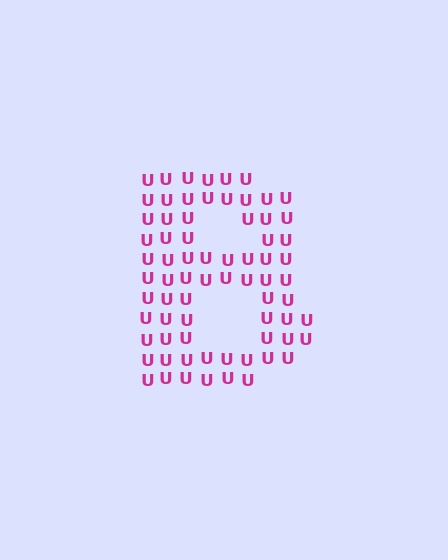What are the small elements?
The small elements are letter U's.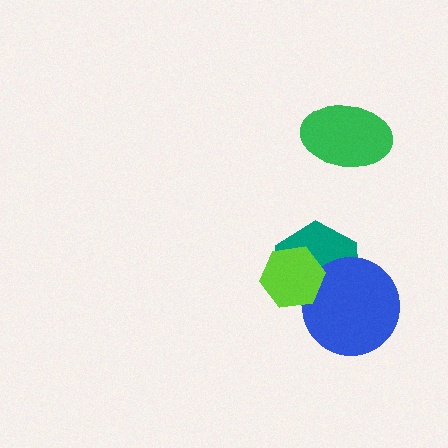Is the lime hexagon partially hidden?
No, no other shape covers it.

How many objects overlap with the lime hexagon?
2 objects overlap with the lime hexagon.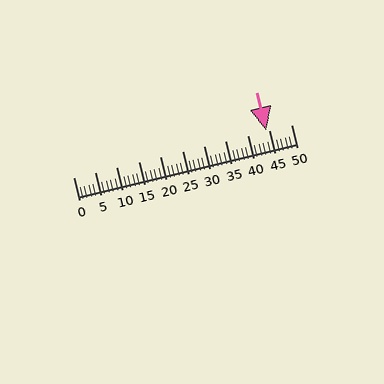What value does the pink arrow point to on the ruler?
The pink arrow points to approximately 44.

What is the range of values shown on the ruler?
The ruler shows values from 0 to 50.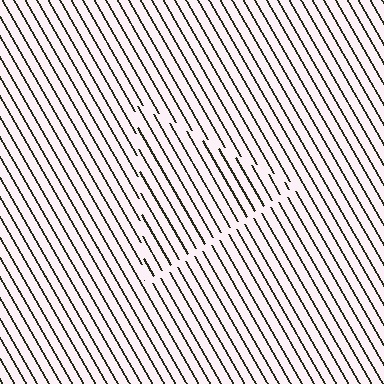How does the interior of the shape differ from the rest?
The interior of the shape contains the same grating, shifted by half a period — the contour is defined by the phase discontinuity where line-ends from the inner and outer gratings abut.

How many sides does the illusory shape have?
3 sides — the line-ends trace a triangle.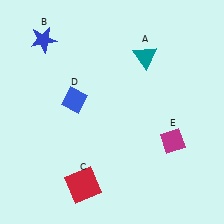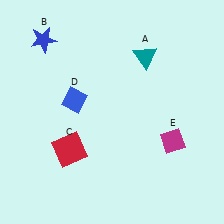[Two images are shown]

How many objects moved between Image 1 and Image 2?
1 object moved between the two images.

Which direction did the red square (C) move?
The red square (C) moved up.